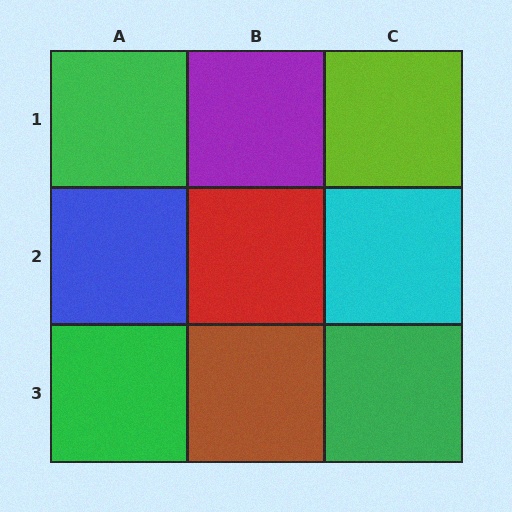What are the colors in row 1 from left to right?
Green, purple, lime.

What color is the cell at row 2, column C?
Cyan.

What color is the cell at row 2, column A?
Blue.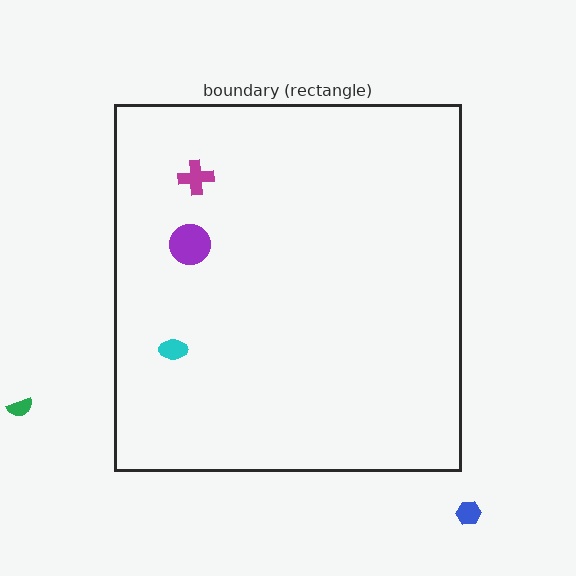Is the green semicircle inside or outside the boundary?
Outside.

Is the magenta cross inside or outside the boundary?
Inside.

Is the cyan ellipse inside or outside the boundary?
Inside.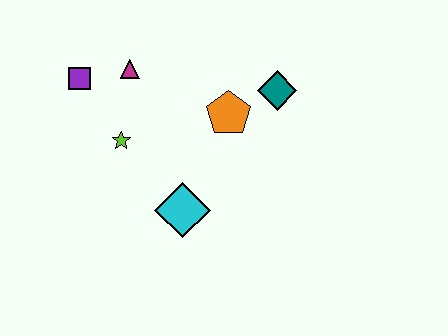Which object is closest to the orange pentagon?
The teal diamond is closest to the orange pentagon.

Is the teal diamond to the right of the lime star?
Yes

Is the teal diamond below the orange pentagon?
No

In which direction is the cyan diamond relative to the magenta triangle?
The cyan diamond is below the magenta triangle.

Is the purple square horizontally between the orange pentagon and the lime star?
No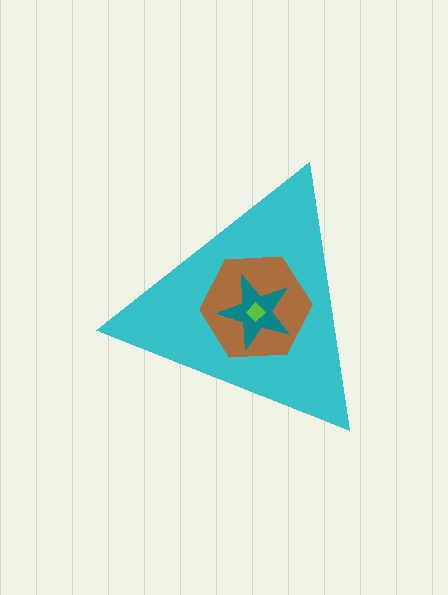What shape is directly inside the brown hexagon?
The teal star.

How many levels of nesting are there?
4.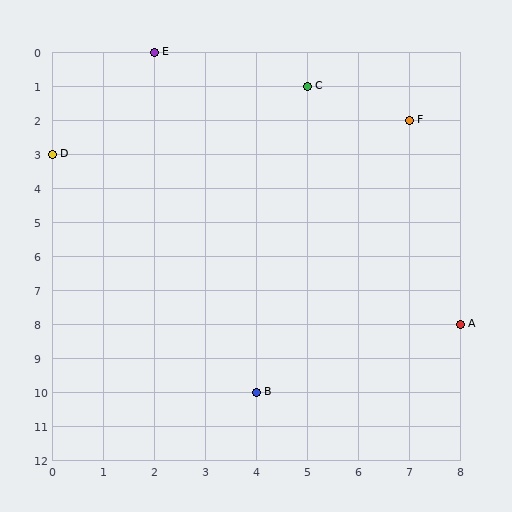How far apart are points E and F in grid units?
Points E and F are 5 columns and 2 rows apart (about 5.4 grid units diagonally).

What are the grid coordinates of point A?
Point A is at grid coordinates (8, 8).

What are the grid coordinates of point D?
Point D is at grid coordinates (0, 3).